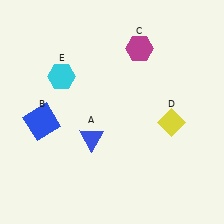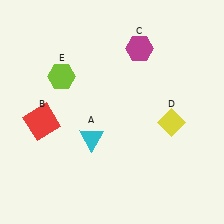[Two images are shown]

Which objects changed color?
A changed from blue to cyan. B changed from blue to red. E changed from cyan to lime.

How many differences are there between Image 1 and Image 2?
There are 3 differences between the two images.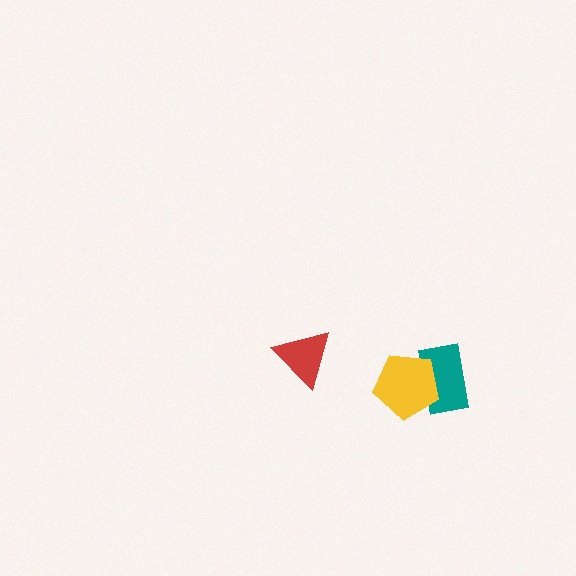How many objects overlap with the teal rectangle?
1 object overlaps with the teal rectangle.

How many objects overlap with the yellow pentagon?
1 object overlaps with the yellow pentagon.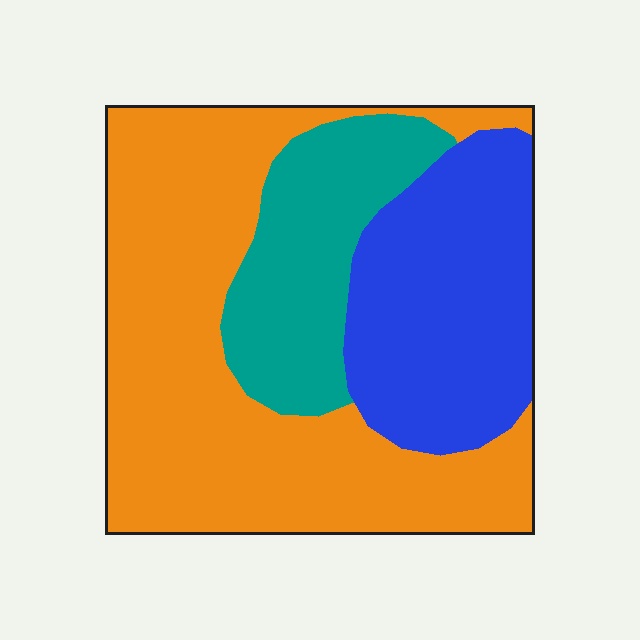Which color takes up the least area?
Teal, at roughly 20%.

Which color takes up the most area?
Orange, at roughly 55%.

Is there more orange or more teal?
Orange.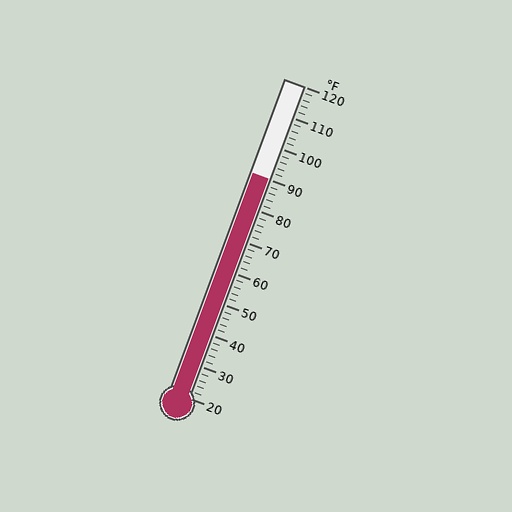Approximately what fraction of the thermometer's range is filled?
The thermometer is filled to approximately 70% of its range.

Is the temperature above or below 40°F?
The temperature is above 40°F.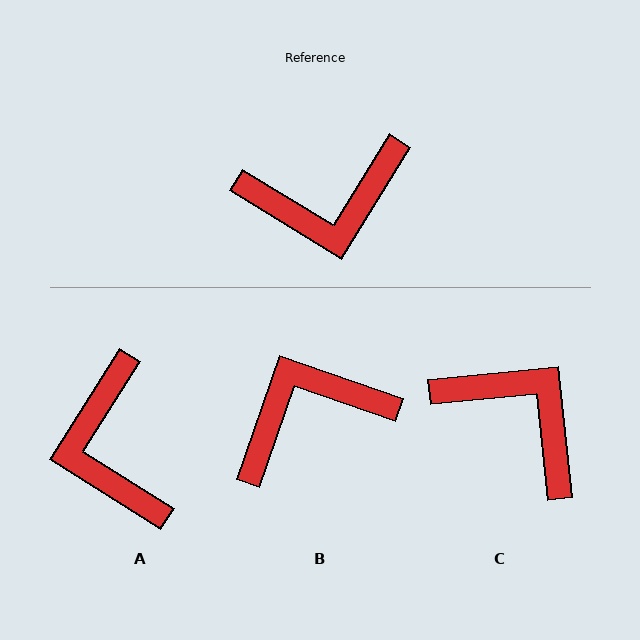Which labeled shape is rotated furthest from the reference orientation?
B, about 168 degrees away.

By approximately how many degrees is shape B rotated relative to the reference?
Approximately 168 degrees clockwise.